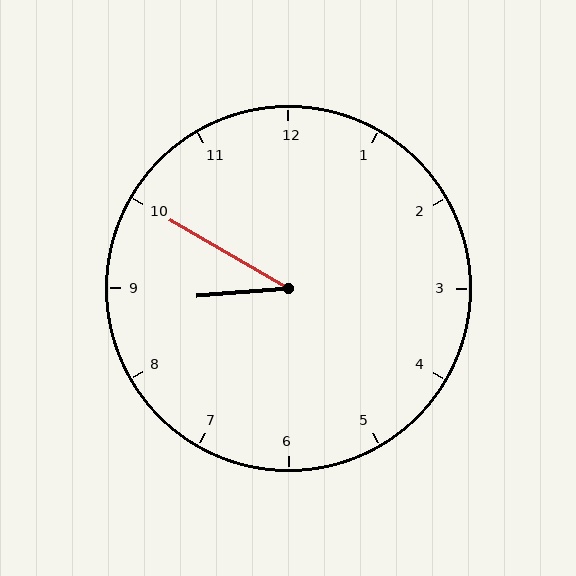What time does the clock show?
8:50.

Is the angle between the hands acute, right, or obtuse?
It is acute.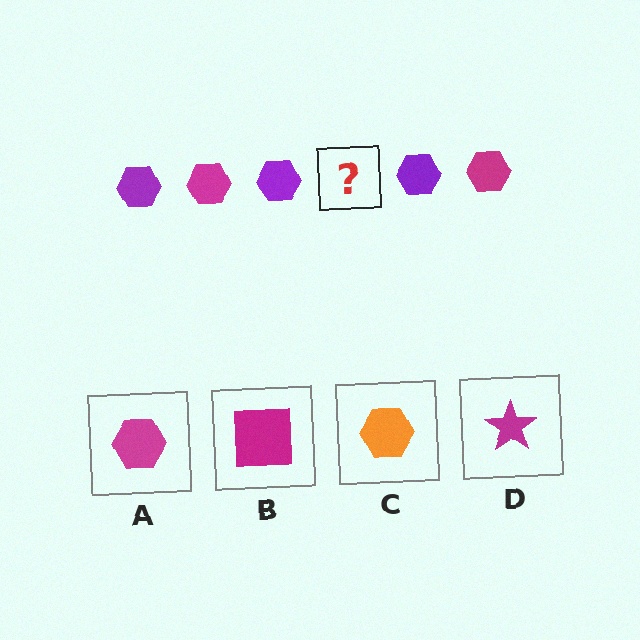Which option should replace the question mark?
Option A.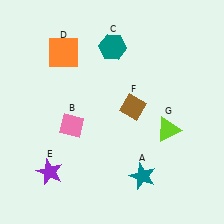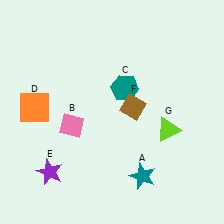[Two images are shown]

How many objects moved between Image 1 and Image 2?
2 objects moved between the two images.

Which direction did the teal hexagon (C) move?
The teal hexagon (C) moved down.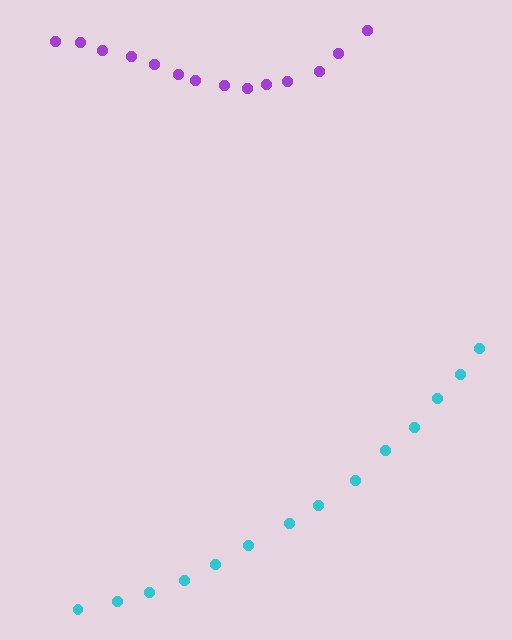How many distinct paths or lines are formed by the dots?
There are 2 distinct paths.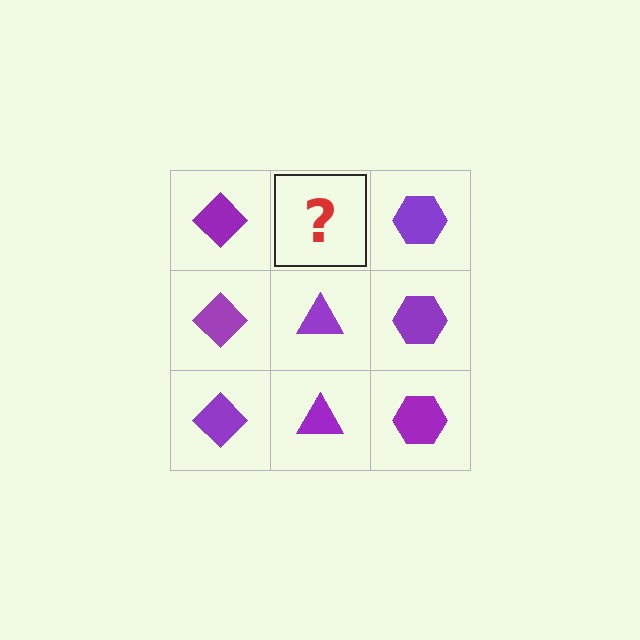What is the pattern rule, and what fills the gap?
The rule is that each column has a consistent shape. The gap should be filled with a purple triangle.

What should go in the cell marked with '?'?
The missing cell should contain a purple triangle.